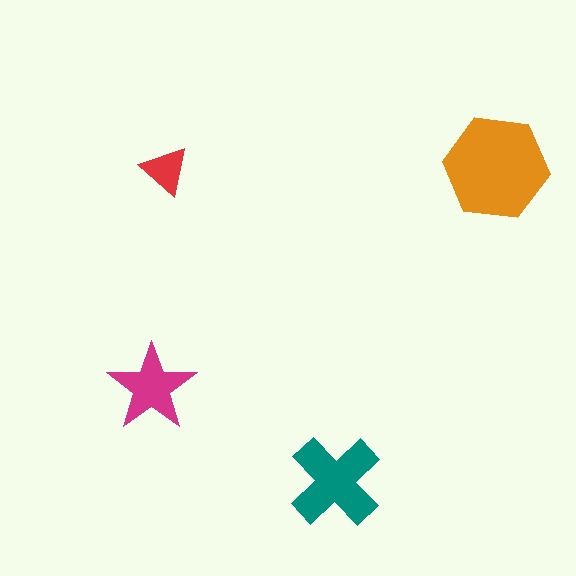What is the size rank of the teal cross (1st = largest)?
2nd.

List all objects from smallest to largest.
The red triangle, the magenta star, the teal cross, the orange hexagon.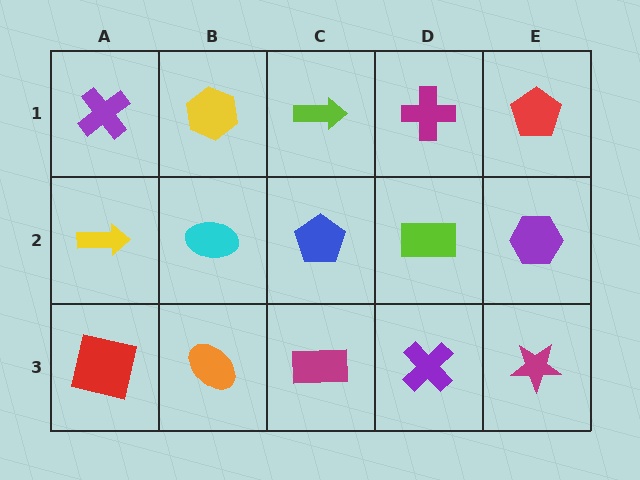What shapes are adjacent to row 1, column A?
A yellow arrow (row 2, column A), a yellow hexagon (row 1, column B).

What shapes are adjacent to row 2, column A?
A purple cross (row 1, column A), a red square (row 3, column A), a cyan ellipse (row 2, column B).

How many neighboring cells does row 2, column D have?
4.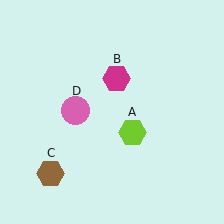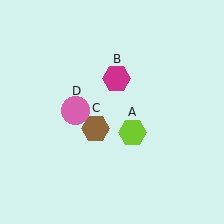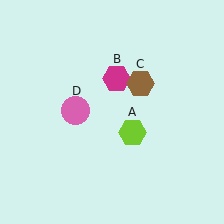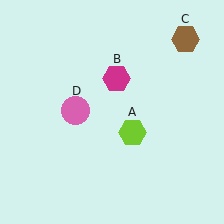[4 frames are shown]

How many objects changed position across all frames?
1 object changed position: brown hexagon (object C).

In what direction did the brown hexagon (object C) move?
The brown hexagon (object C) moved up and to the right.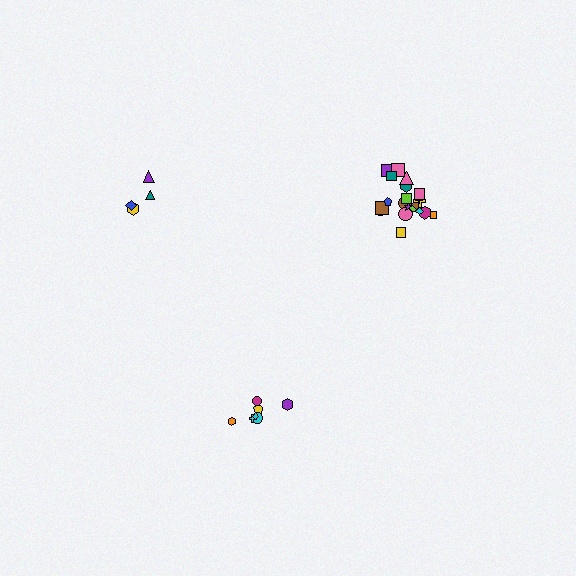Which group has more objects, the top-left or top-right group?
The top-right group.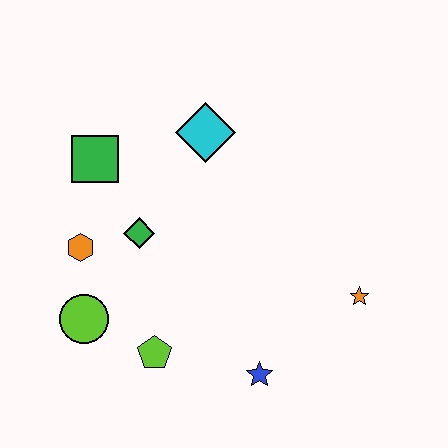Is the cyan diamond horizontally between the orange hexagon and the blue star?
Yes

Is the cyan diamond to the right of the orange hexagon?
Yes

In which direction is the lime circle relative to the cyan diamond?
The lime circle is below the cyan diamond.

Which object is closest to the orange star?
The blue star is closest to the orange star.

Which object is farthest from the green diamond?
The orange star is farthest from the green diamond.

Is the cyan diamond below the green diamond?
No